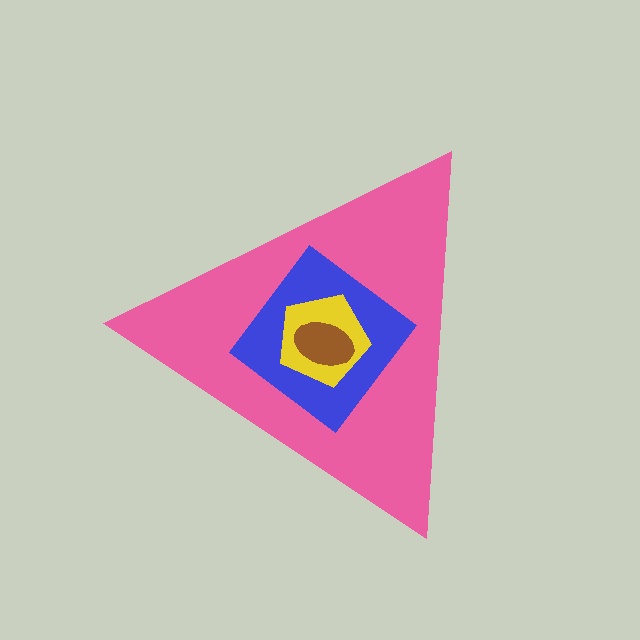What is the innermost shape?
The brown ellipse.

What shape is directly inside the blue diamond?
The yellow pentagon.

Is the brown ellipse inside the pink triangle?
Yes.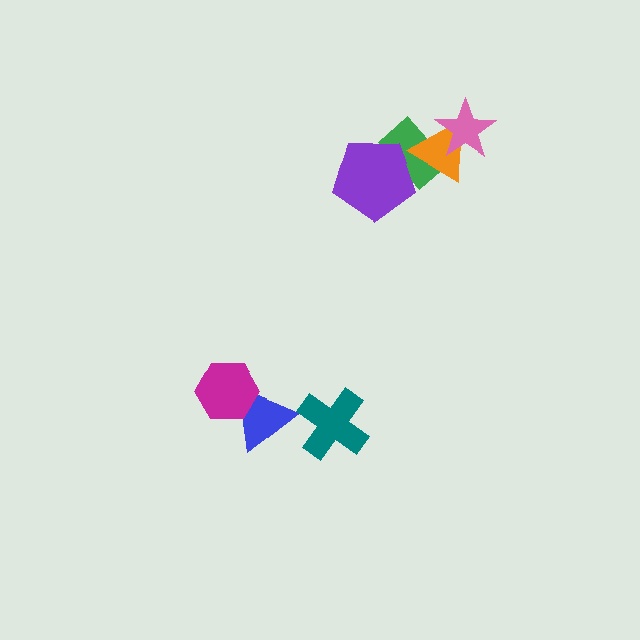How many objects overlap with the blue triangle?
1 object overlaps with the blue triangle.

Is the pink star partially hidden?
No, no other shape covers it.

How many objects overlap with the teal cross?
0 objects overlap with the teal cross.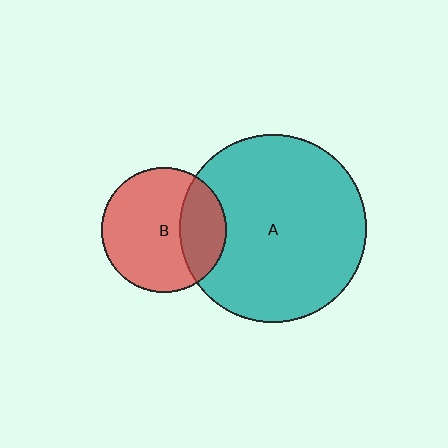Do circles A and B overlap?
Yes.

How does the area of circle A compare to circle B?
Approximately 2.2 times.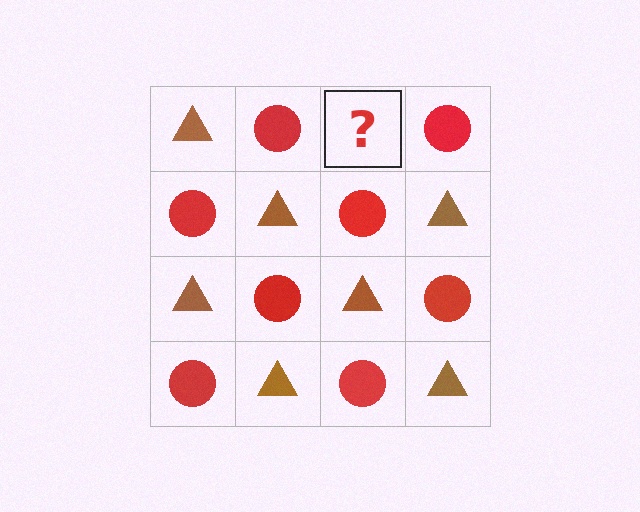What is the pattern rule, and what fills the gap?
The rule is that it alternates brown triangle and red circle in a checkerboard pattern. The gap should be filled with a brown triangle.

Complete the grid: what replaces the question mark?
The question mark should be replaced with a brown triangle.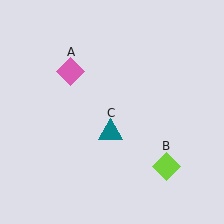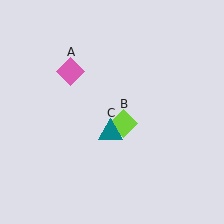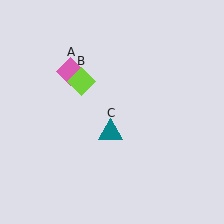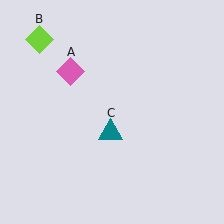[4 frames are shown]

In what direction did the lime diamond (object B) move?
The lime diamond (object B) moved up and to the left.